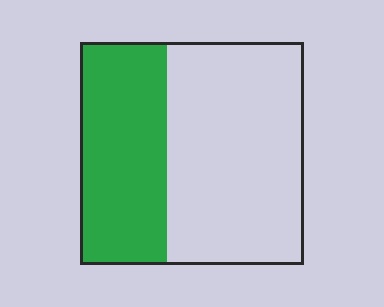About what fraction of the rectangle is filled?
About two fifths (2/5).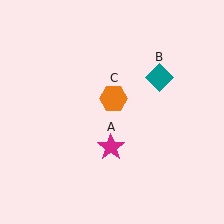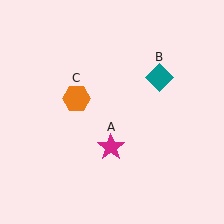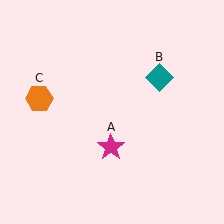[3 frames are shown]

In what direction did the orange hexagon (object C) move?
The orange hexagon (object C) moved left.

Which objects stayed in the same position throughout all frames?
Magenta star (object A) and teal diamond (object B) remained stationary.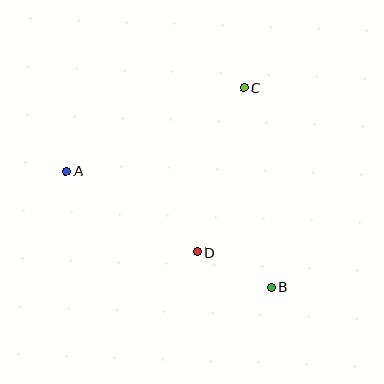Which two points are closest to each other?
Points B and D are closest to each other.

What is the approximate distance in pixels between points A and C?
The distance between A and C is approximately 196 pixels.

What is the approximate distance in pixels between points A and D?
The distance between A and D is approximately 154 pixels.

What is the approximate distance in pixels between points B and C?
The distance between B and C is approximately 201 pixels.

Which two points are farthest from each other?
Points A and B are farthest from each other.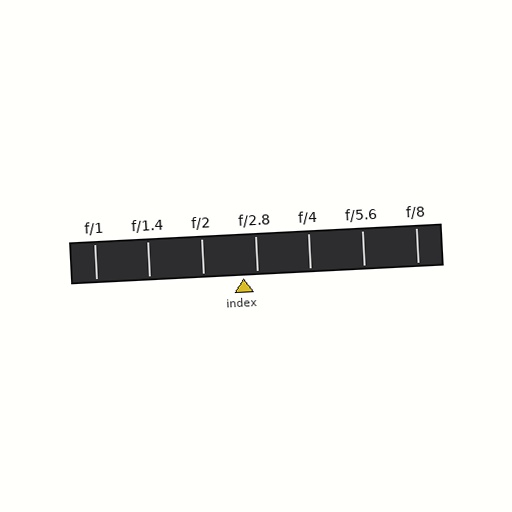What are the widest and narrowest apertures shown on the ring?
The widest aperture shown is f/1 and the narrowest is f/8.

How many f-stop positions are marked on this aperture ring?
There are 7 f-stop positions marked.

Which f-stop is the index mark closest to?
The index mark is closest to f/2.8.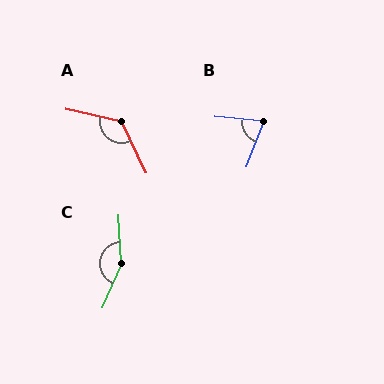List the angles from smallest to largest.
B (74°), A (127°), C (153°).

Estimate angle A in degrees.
Approximately 127 degrees.